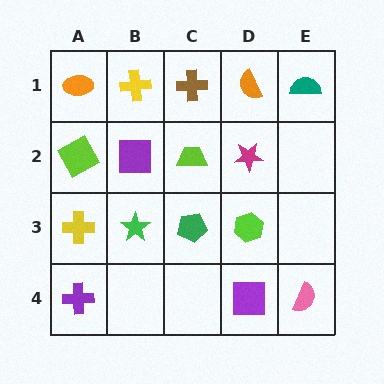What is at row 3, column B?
A green star.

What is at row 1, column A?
An orange ellipse.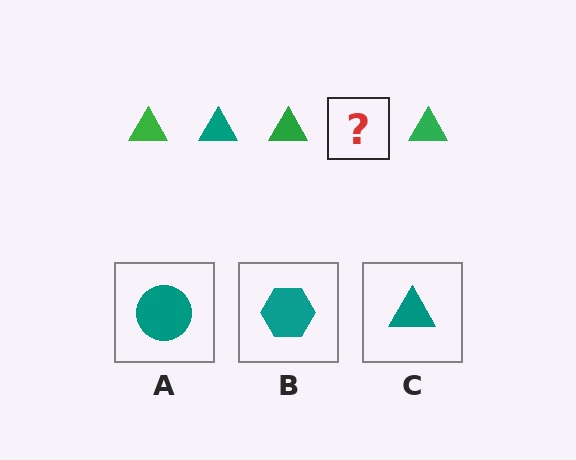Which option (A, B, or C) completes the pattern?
C.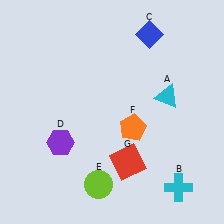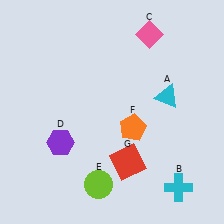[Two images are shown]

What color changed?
The diamond (C) changed from blue in Image 1 to pink in Image 2.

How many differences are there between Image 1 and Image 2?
There is 1 difference between the two images.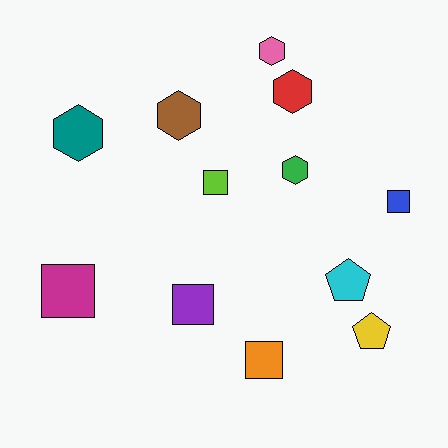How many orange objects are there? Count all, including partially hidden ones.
There is 1 orange object.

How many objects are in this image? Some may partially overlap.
There are 12 objects.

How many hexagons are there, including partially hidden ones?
There are 5 hexagons.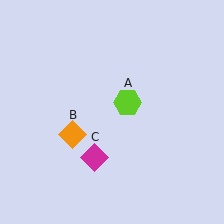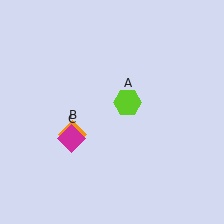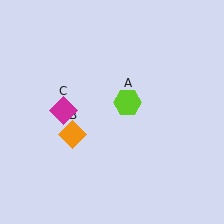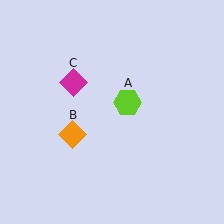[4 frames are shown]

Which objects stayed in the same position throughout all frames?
Lime hexagon (object A) and orange diamond (object B) remained stationary.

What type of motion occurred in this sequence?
The magenta diamond (object C) rotated clockwise around the center of the scene.